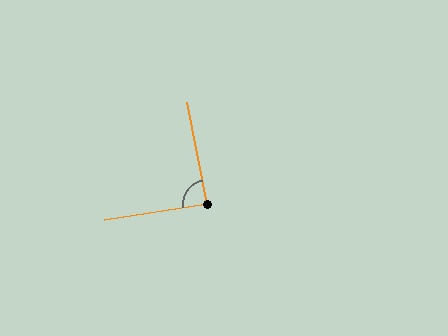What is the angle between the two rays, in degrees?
Approximately 88 degrees.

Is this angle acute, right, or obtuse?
It is approximately a right angle.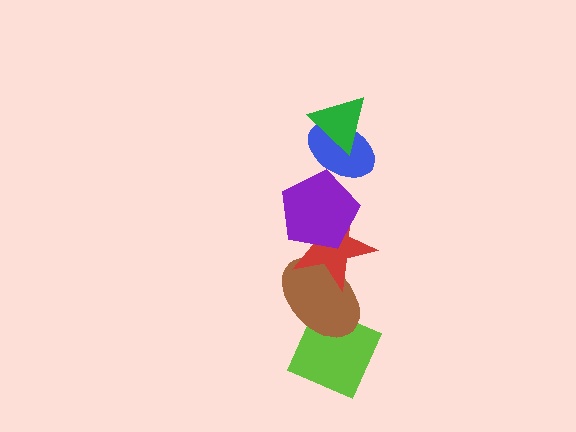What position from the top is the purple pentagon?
The purple pentagon is 3rd from the top.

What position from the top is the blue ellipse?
The blue ellipse is 2nd from the top.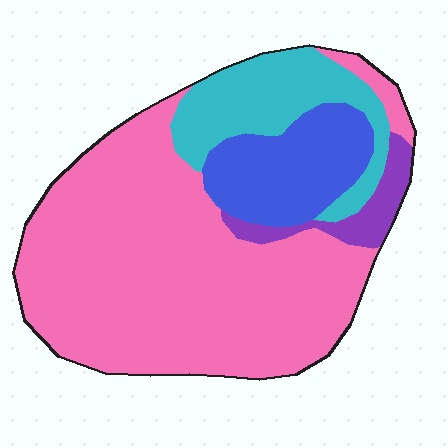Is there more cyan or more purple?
Cyan.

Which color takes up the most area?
Pink, at roughly 65%.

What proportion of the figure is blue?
Blue covers 15% of the figure.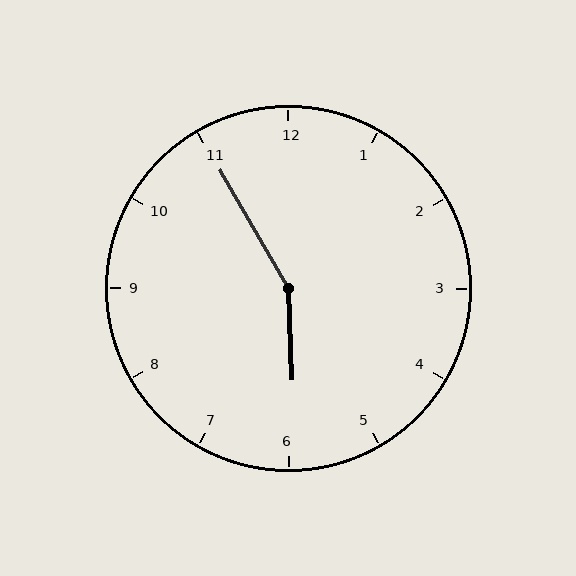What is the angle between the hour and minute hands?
Approximately 152 degrees.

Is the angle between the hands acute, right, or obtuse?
It is obtuse.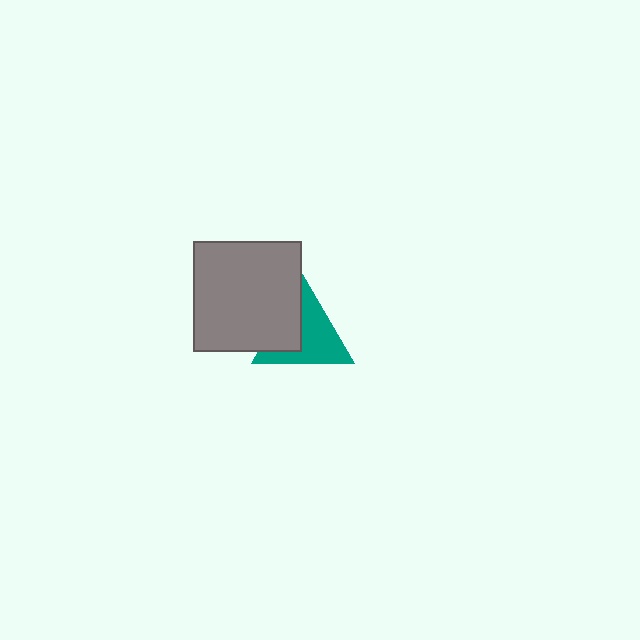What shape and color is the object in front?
The object in front is a gray rectangle.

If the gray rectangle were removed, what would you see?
You would see the complete teal triangle.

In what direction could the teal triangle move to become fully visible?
The teal triangle could move right. That would shift it out from behind the gray rectangle entirely.